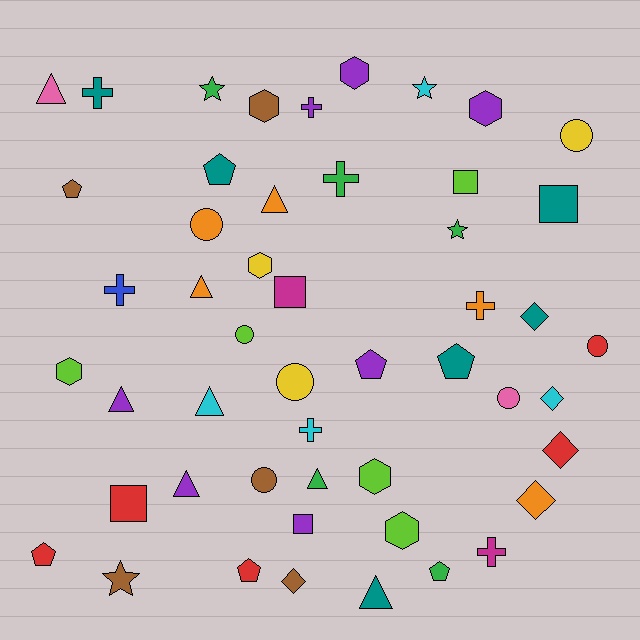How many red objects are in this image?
There are 5 red objects.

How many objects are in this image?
There are 50 objects.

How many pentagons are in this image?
There are 7 pentagons.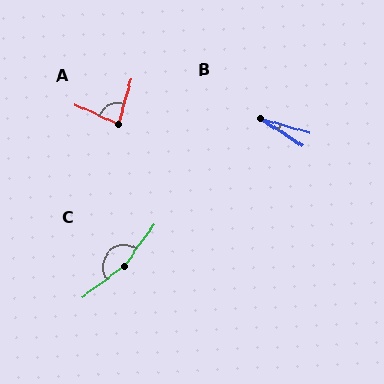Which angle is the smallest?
B, at approximately 17 degrees.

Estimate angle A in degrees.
Approximately 81 degrees.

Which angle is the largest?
C, at approximately 162 degrees.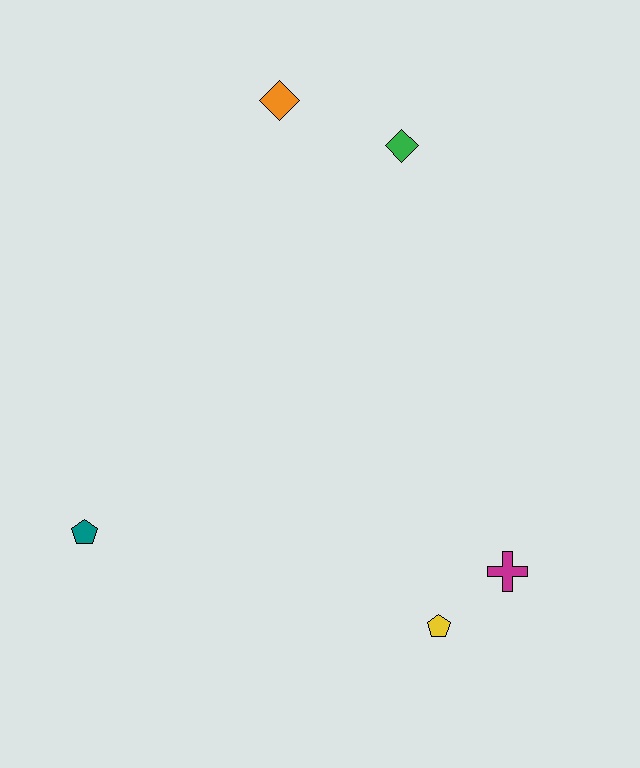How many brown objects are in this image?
There are no brown objects.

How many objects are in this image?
There are 5 objects.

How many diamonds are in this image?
There are 2 diamonds.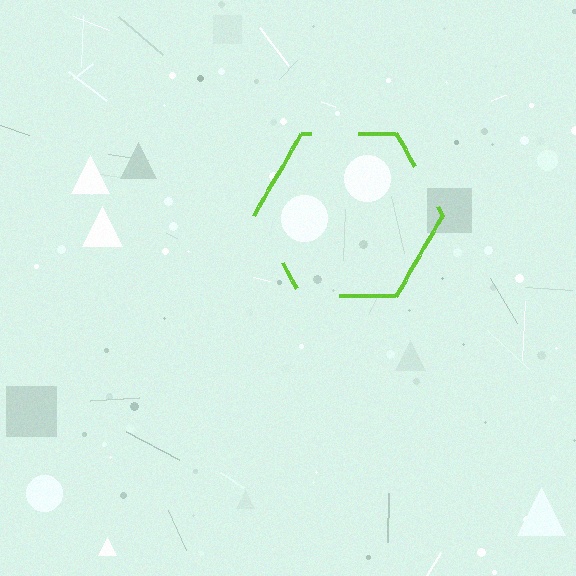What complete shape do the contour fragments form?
The contour fragments form a hexagon.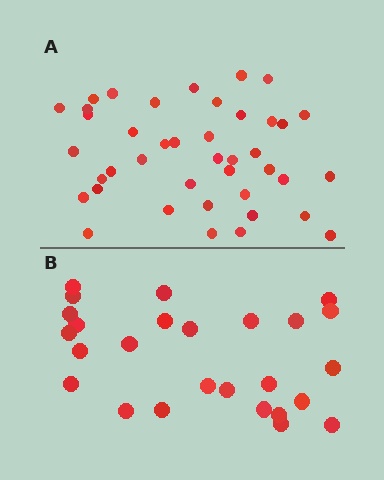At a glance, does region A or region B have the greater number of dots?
Region A (the top region) has more dots.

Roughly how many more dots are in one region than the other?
Region A has approximately 15 more dots than region B.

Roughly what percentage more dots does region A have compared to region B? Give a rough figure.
About 60% more.